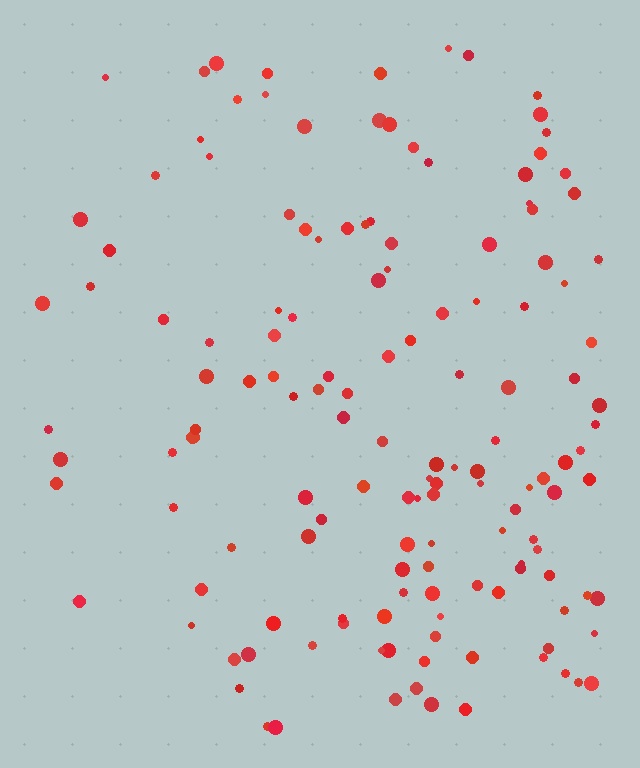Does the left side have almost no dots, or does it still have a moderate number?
Still a moderate number, just noticeably fewer than the right.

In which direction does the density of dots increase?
From left to right, with the right side densest.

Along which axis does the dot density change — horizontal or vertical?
Horizontal.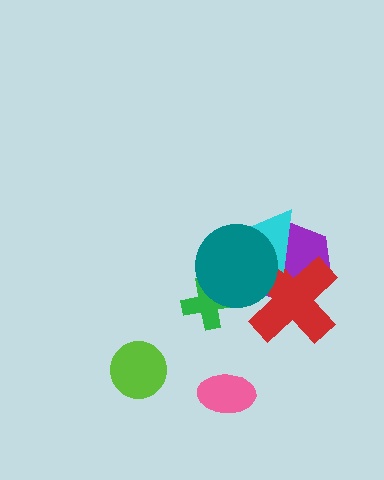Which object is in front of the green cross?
The teal circle is in front of the green cross.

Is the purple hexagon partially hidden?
Yes, it is partially covered by another shape.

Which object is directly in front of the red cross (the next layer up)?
The cyan triangle is directly in front of the red cross.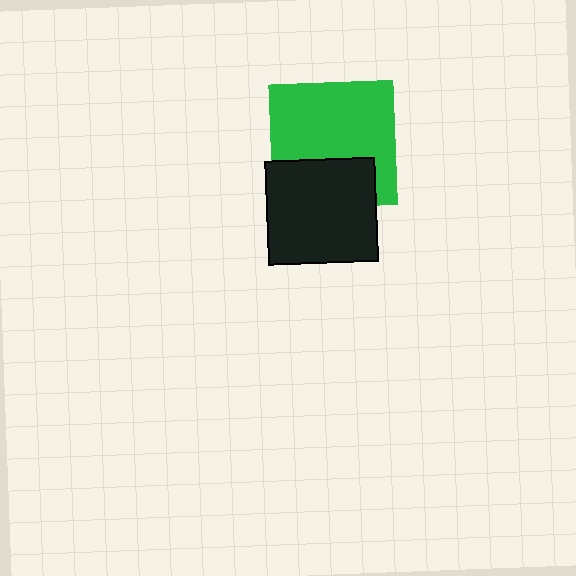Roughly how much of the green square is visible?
Most of it is visible (roughly 67%).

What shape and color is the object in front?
The object in front is a black rectangle.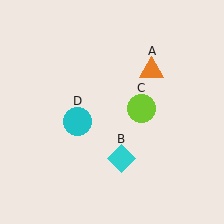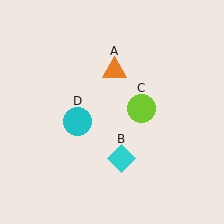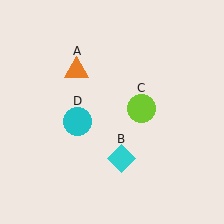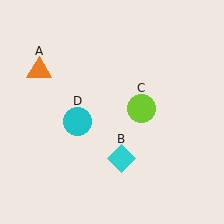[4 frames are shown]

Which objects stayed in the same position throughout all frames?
Cyan diamond (object B) and lime circle (object C) and cyan circle (object D) remained stationary.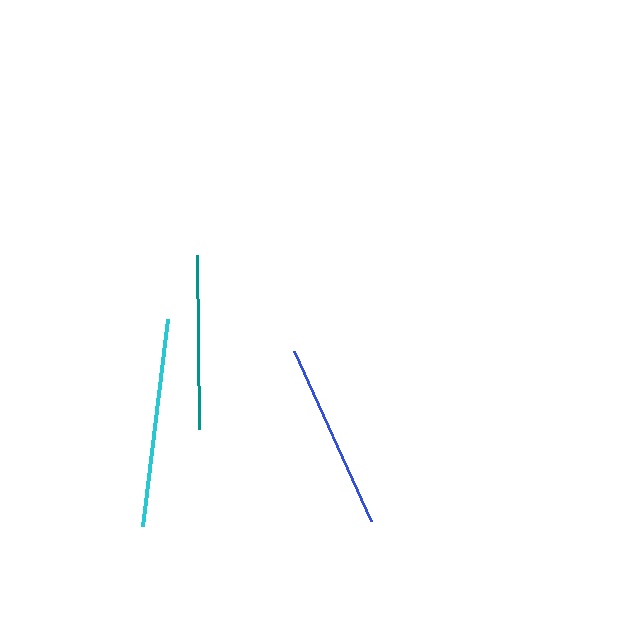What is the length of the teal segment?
The teal segment is approximately 175 pixels long.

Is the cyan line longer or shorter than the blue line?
The cyan line is longer than the blue line.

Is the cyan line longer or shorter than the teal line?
The cyan line is longer than the teal line.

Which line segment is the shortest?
The teal line is the shortest at approximately 175 pixels.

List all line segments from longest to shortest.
From longest to shortest: cyan, blue, teal.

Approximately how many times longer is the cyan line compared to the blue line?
The cyan line is approximately 1.1 times the length of the blue line.